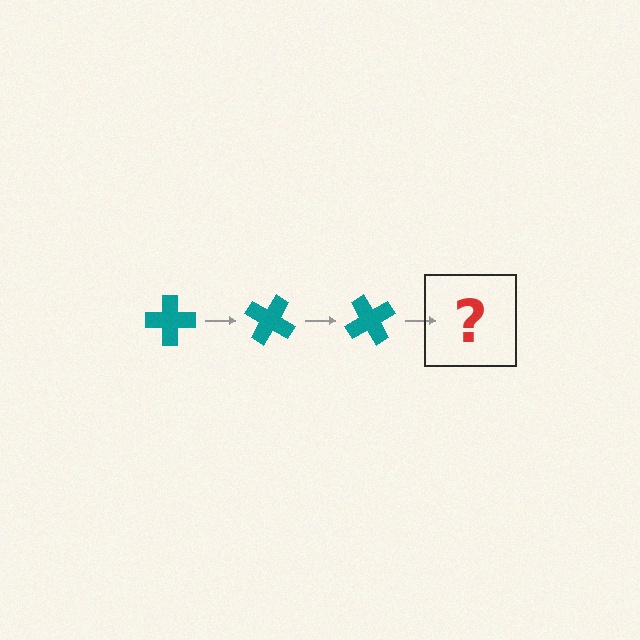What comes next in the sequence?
The next element should be a teal cross rotated 90 degrees.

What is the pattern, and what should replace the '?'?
The pattern is that the cross rotates 30 degrees each step. The '?' should be a teal cross rotated 90 degrees.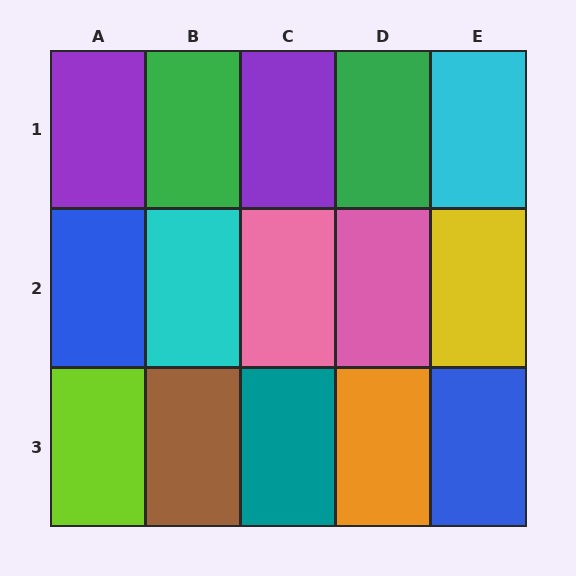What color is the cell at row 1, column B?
Green.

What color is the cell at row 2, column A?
Blue.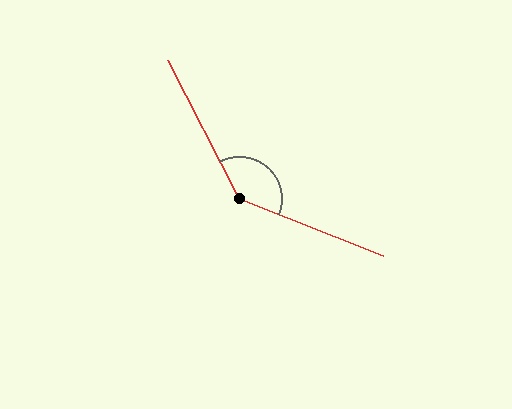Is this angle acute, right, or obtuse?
It is obtuse.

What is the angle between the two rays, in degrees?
Approximately 139 degrees.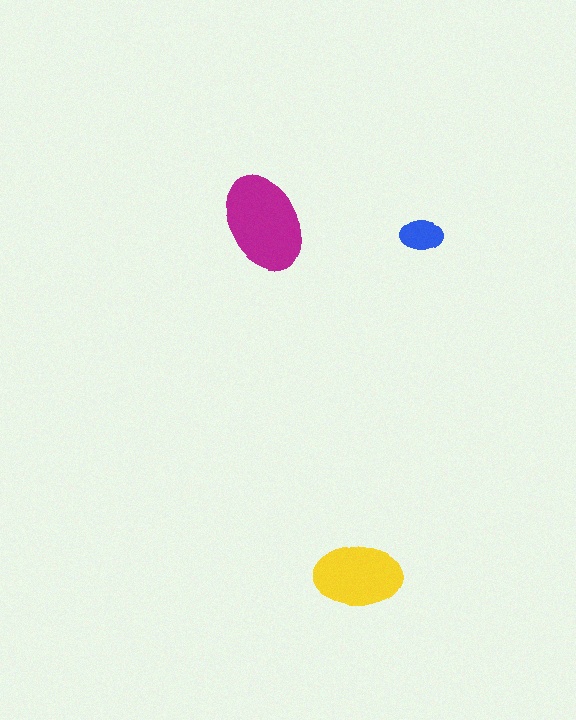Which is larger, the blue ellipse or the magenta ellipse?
The magenta one.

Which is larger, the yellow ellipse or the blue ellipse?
The yellow one.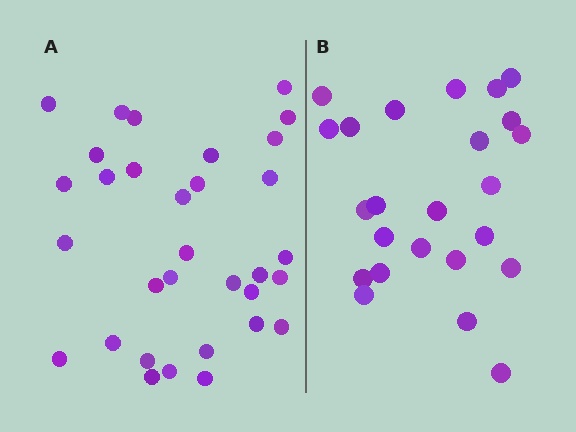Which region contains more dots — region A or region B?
Region A (the left region) has more dots.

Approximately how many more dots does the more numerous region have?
Region A has roughly 8 or so more dots than region B.